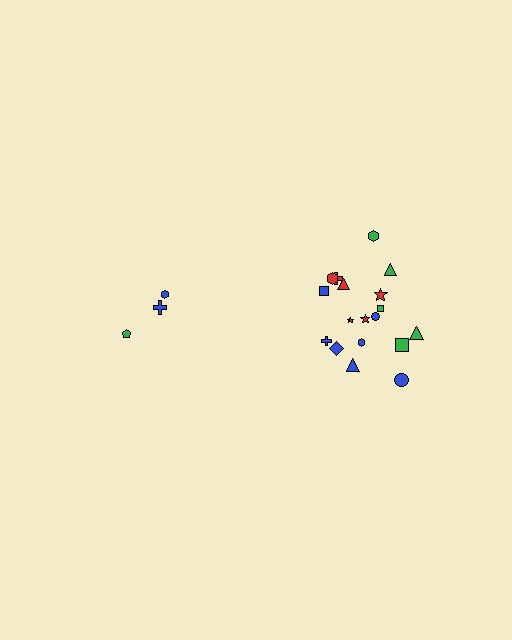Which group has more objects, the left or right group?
The right group.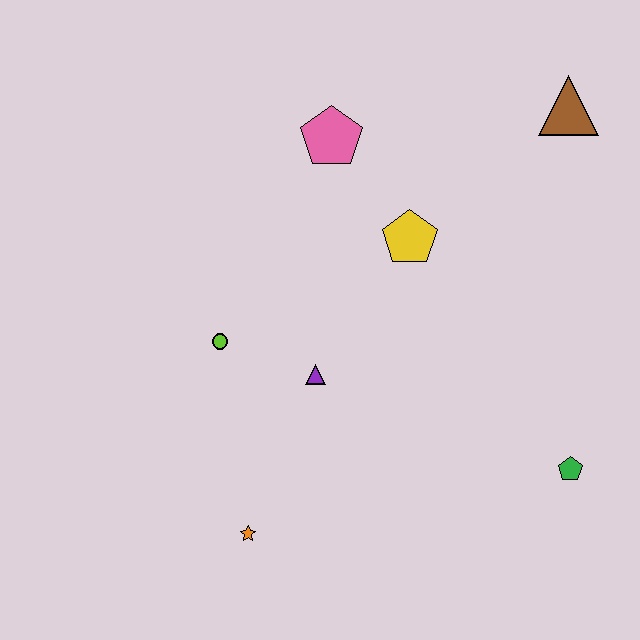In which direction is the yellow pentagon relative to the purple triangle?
The yellow pentagon is above the purple triangle.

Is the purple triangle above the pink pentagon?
No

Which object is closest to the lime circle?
The purple triangle is closest to the lime circle.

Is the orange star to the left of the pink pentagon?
Yes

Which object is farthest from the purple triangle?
The brown triangle is farthest from the purple triangle.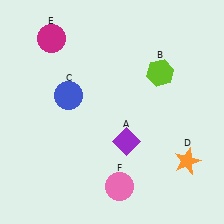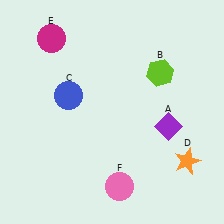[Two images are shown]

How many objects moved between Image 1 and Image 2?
1 object moved between the two images.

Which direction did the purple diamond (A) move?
The purple diamond (A) moved right.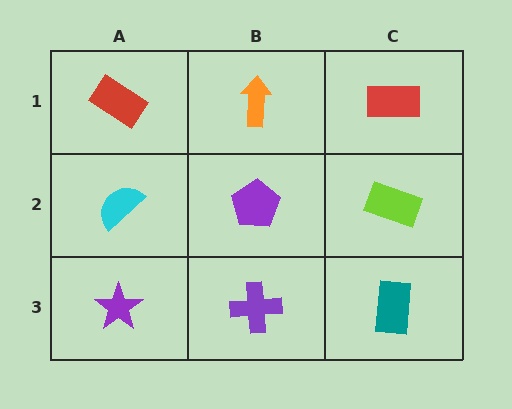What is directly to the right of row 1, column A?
An orange arrow.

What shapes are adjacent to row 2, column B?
An orange arrow (row 1, column B), a purple cross (row 3, column B), a cyan semicircle (row 2, column A), a lime rectangle (row 2, column C).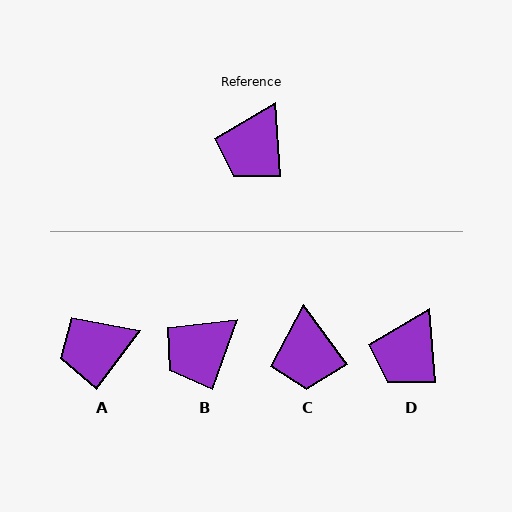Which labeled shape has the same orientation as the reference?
D.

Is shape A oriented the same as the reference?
No, it is off by about 41 degrees.